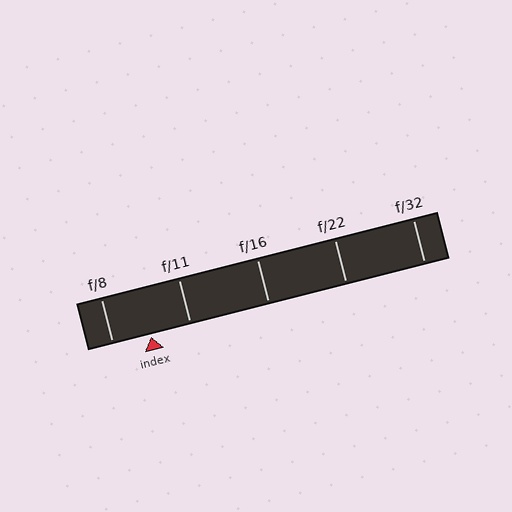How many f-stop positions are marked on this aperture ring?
There are 5 f-stop positions marked.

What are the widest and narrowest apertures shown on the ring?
The widest aperture shown is f/8 and the narrowest is f/32.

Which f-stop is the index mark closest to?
The index mark is closest to f/8.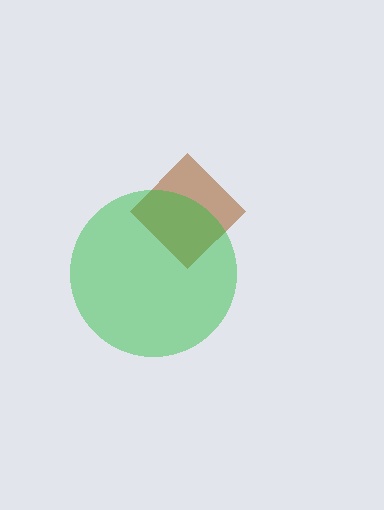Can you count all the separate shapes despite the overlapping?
Yes, there are 2 separate shapes.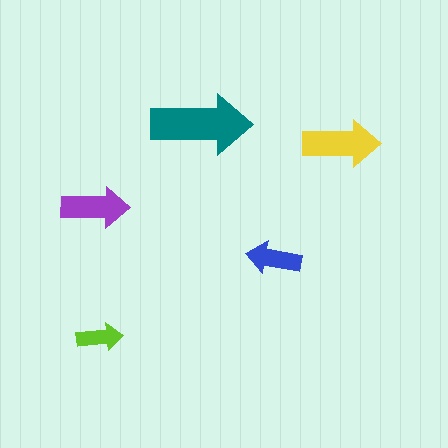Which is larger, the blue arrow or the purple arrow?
The purple one.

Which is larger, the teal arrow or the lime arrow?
The teal one.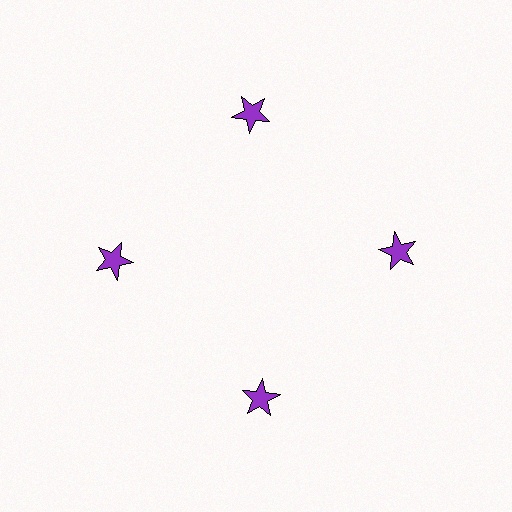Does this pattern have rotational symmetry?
Yes, this pattern has 4-fold rotational symmetry. It looks the same after rotating 90 degrees around the center.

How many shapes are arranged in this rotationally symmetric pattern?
There are 4 shapes, arranged in 4 groups of 1.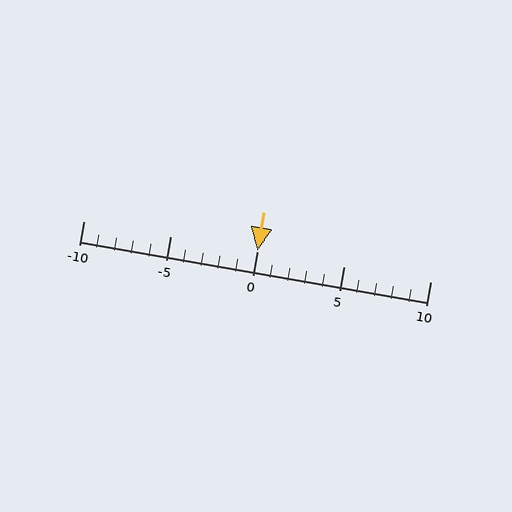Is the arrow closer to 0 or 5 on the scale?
The arrow is closer to 0.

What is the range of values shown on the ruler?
The ruler shows values from -10 to 10.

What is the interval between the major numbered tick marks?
The major tick marks are spaced 5 units apart.